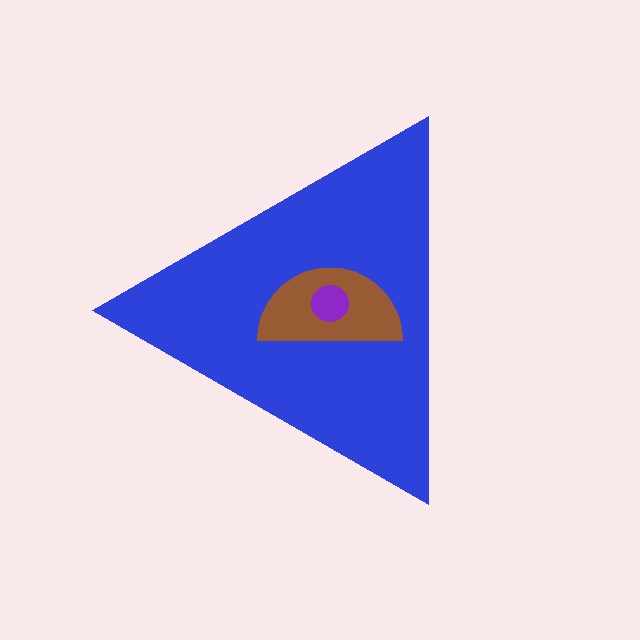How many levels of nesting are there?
3.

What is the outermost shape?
The blue triangle.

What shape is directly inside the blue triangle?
The brown semicircle.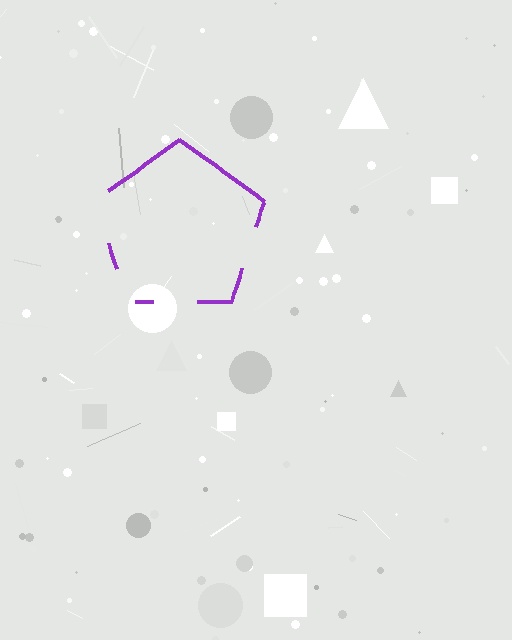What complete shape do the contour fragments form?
The contour fragments form a pentagon.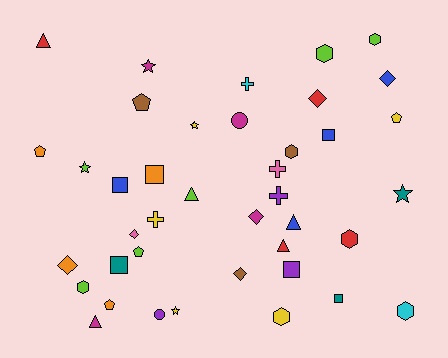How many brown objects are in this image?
There are 3 brown objects.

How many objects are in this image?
There are 40 objects.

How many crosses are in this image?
There are 4 crosses.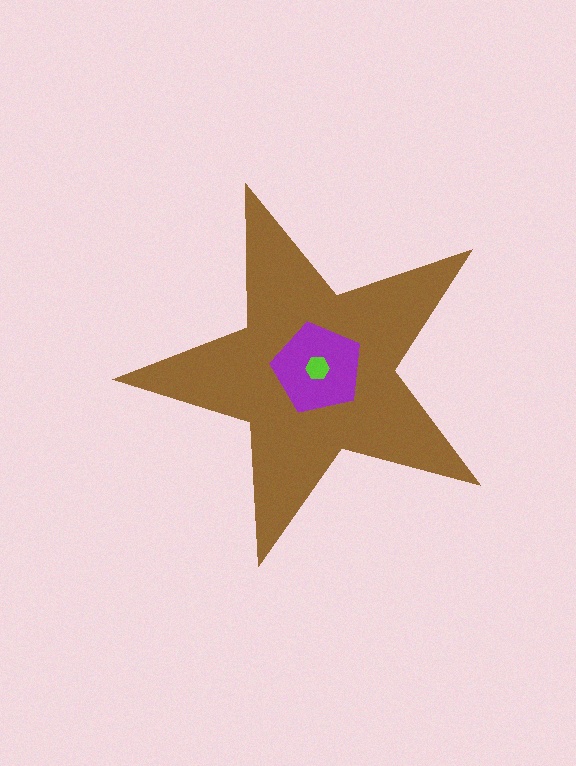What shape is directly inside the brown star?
The purple pentagon.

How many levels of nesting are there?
3.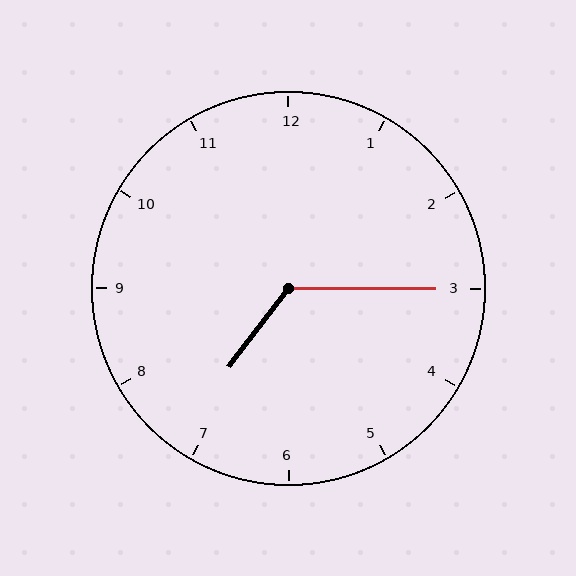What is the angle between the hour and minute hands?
Approximately 128 degrees.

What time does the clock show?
7:15.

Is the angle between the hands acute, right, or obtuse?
It is obtuse.